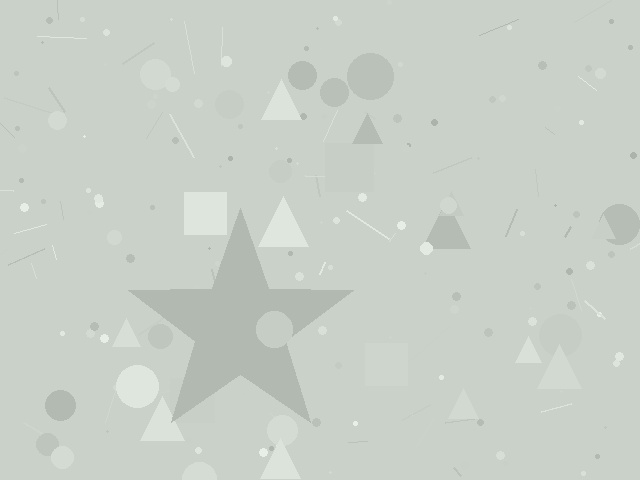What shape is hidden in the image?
A star is hidden in the image.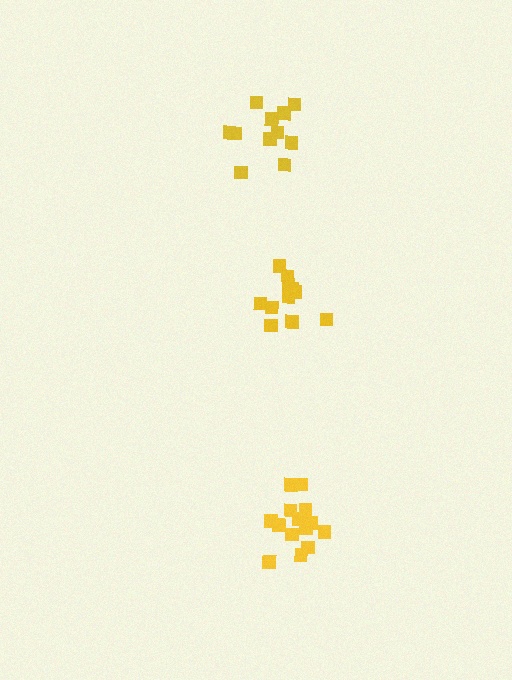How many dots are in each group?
Group 1: 14 dots, Group 2: 12 dots, Group 3: 11 dots (37 total).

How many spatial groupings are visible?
There are 3 spatial groupings.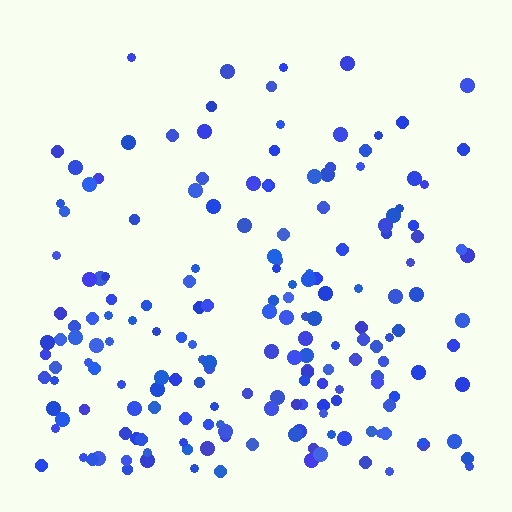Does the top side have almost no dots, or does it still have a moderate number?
Still a moderate number, just noticeably fewer than the bottom.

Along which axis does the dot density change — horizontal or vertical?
Vertical.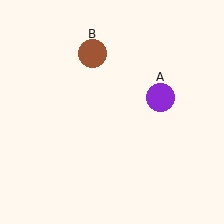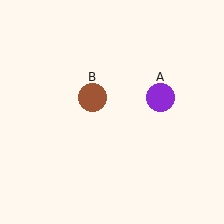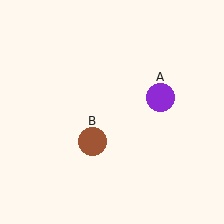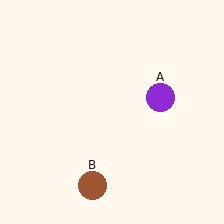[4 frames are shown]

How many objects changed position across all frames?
1 object changed position: brown circle (object B).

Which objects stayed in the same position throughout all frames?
Purple circle (object A) remained stationary.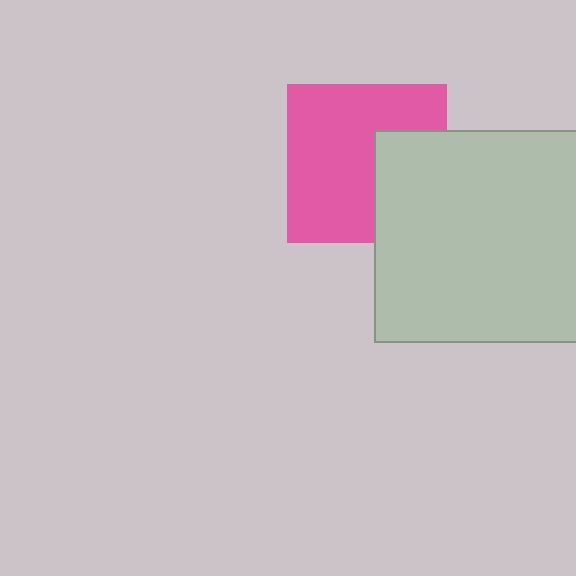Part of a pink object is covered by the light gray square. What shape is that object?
It is a square.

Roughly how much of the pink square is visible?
Most of it is visible (roughly 67%).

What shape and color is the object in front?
The object in front is a light gray square.